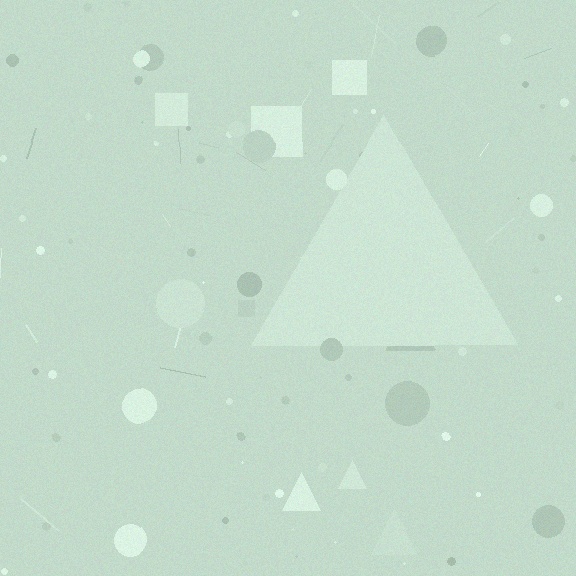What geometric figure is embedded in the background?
A triangle is embedded in the background.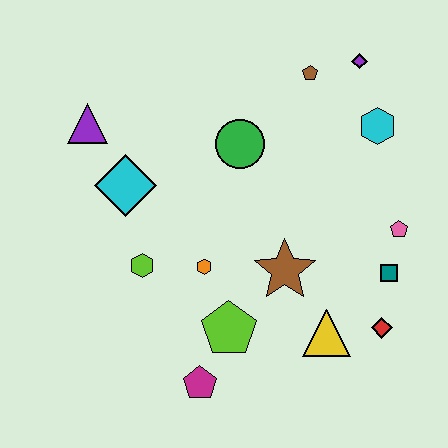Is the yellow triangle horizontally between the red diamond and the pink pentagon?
No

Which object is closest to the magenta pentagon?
The lime pentagon is closest to the magenta pentagon.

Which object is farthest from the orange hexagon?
The purple diamond is farthest from the orange hexagon.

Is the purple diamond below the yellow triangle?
No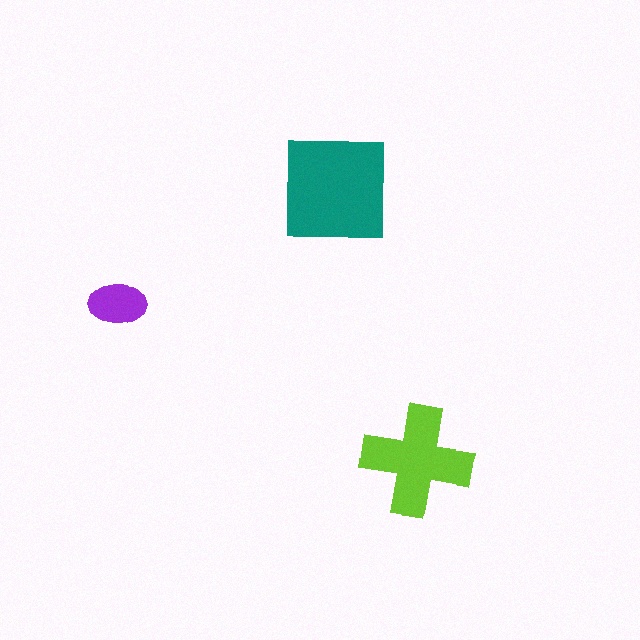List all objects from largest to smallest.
The teal square, the lime cross, the purple ellipse.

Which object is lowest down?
The lime cross is bottommost.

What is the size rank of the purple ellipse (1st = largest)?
3rd.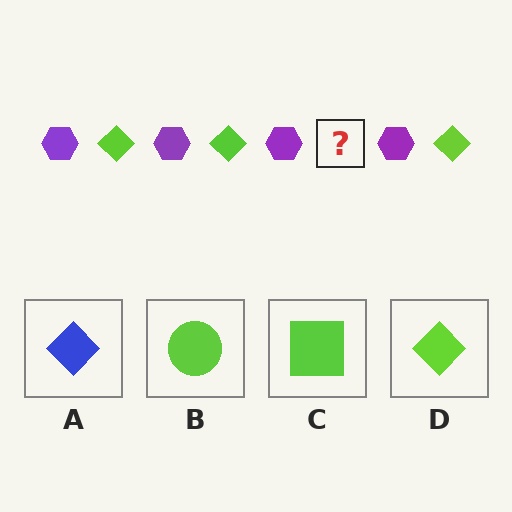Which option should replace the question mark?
Option D.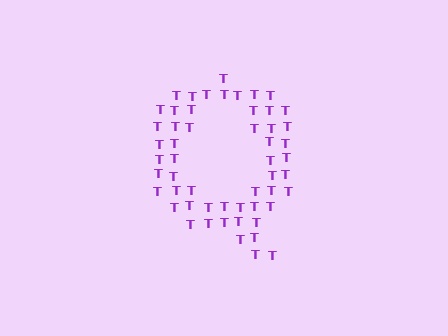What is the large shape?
The large shape is the letter Q.